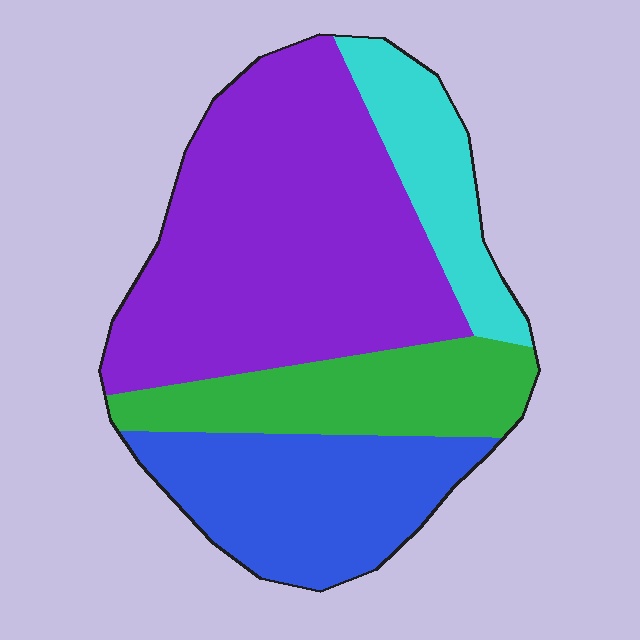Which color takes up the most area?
Purple, at roughly 45%.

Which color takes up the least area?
Cyan, at roughly 15%.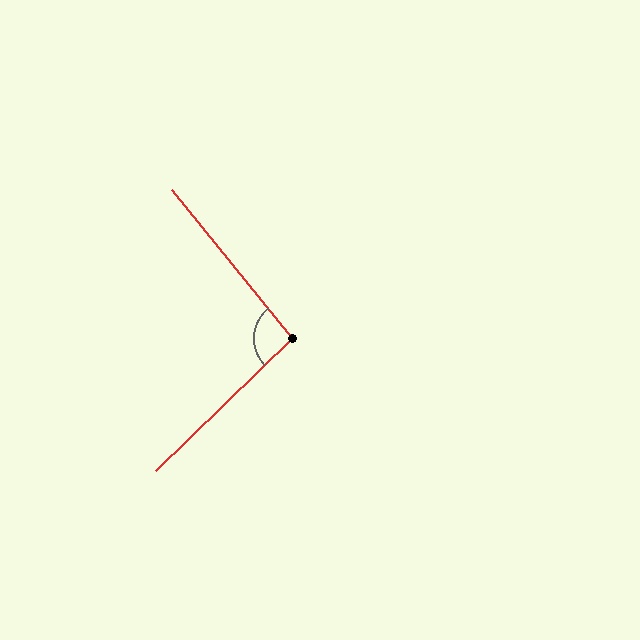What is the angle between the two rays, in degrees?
Approximately 95 degrees.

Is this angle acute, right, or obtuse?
It is obtuse.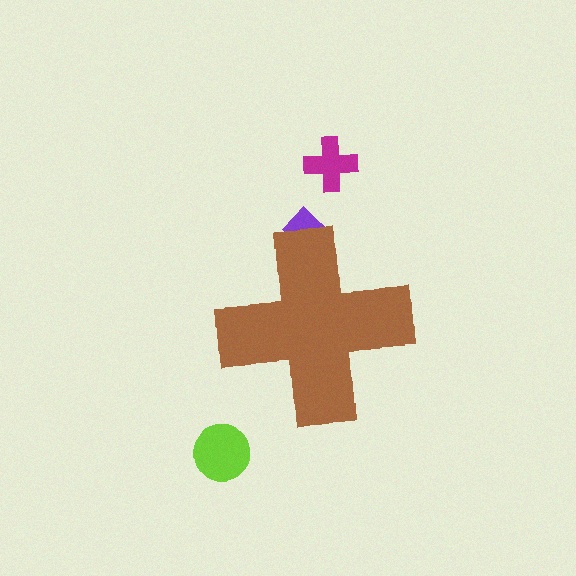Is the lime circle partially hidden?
No, the lime circle is fully visible.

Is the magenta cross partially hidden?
No, the magenta cross is fully visible.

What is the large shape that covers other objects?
A brown cross.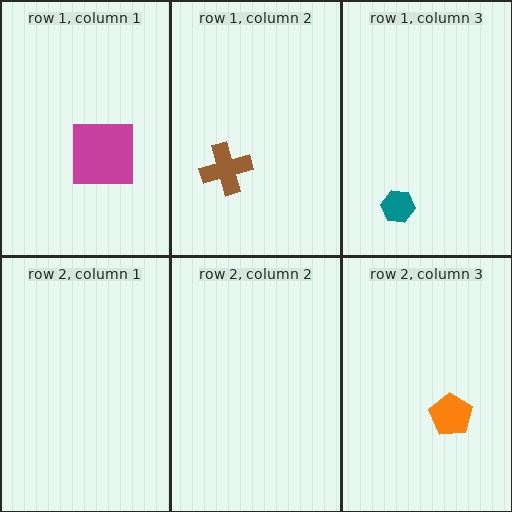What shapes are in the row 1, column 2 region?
The brown cross.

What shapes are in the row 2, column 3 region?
The orange pentagon.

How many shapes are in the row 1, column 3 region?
1.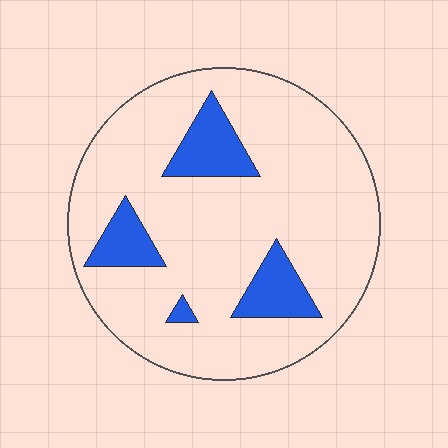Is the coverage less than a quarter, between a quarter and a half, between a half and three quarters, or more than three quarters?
Less than a quarter.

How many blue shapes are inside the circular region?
4.